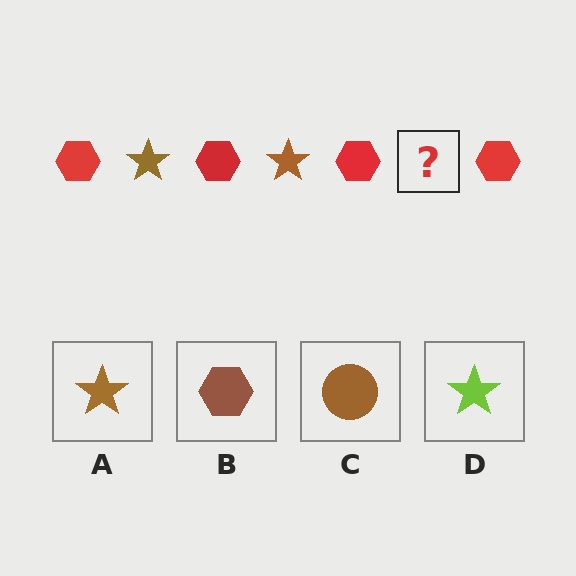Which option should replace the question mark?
Option A.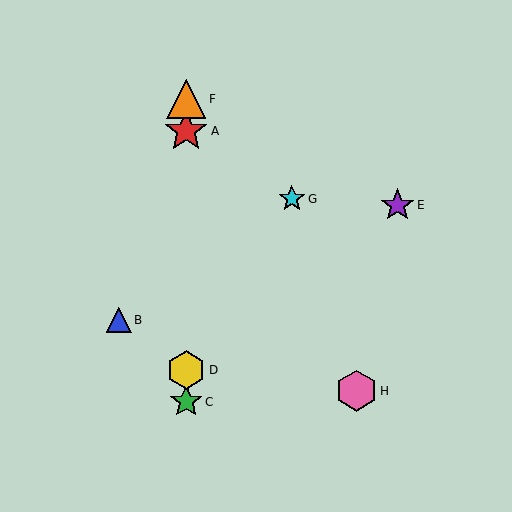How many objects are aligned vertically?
4 objects (A, C, D, F) are aligned vertically.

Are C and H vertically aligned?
No, C is at x≈186 and H is at x≈357.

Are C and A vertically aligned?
Yes, both are at x≈186.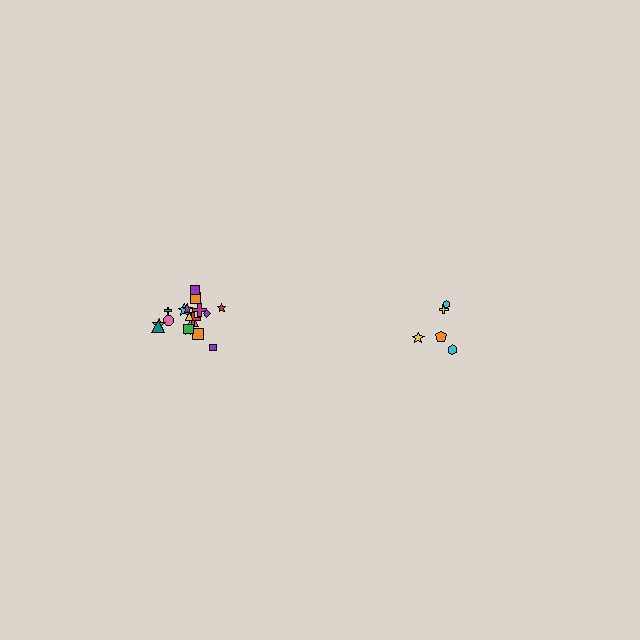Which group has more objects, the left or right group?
The left group.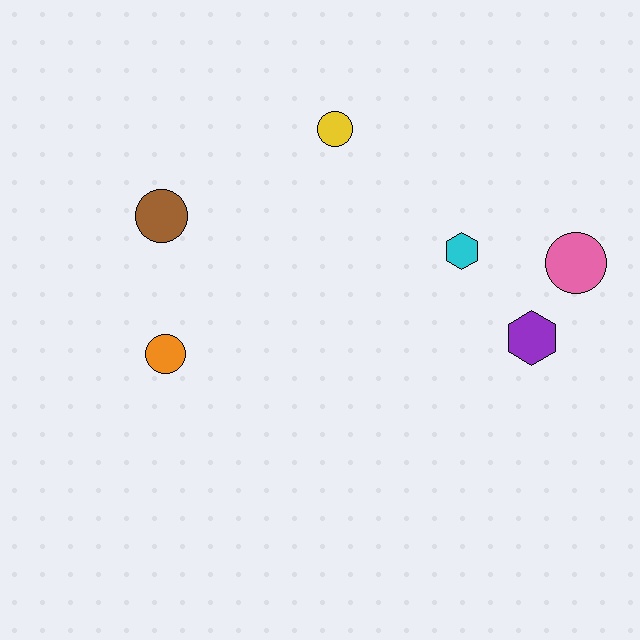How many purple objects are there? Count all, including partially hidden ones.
There is 1 purple object.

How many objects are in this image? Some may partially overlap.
There are 6 objects.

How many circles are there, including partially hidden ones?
There are 4 circles.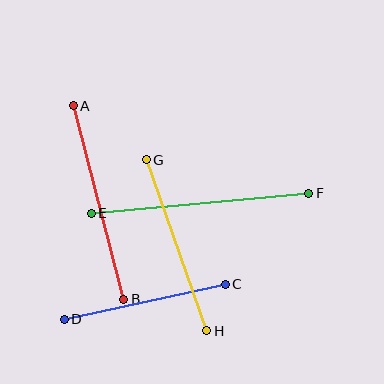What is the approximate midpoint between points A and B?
The midpoint is at approximately (99, 203) pixels.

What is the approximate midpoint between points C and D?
The midpoint is at approximately (145, 302) pixels.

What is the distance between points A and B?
The distance is approximately 200 pixels.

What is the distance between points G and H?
The distance is approximately 181 pixels.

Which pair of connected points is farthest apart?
Points E and F are farthest apart.